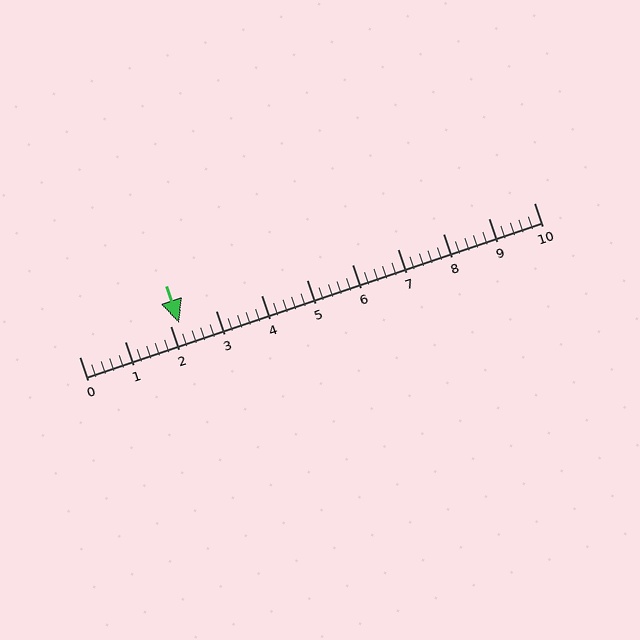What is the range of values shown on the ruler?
The ruler shows values from 0 to 10.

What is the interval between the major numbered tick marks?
The major tick marks are spaced 1 units apart.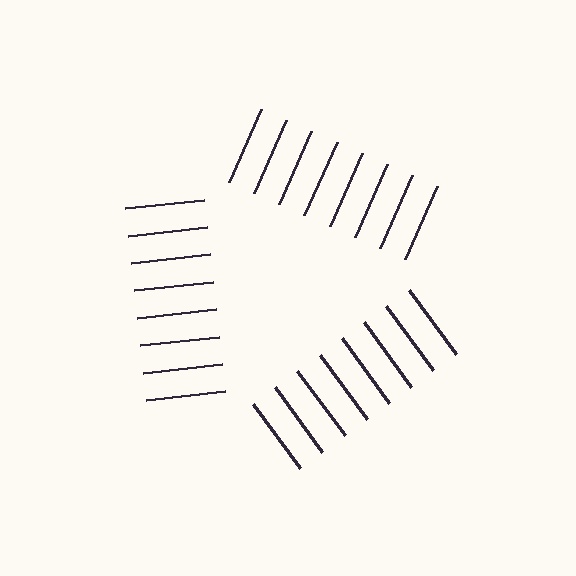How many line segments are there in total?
24 — 8 along each of the 3 edges.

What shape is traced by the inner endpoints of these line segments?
An illusory triangle — the line segments terminate on its edges but no continuous stroke is drawn.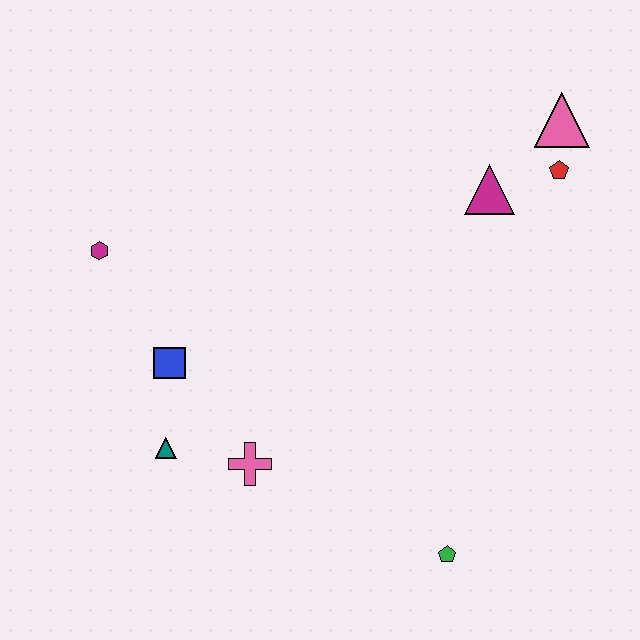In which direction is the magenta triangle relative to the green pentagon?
The magenta triangle is above the green pentagon.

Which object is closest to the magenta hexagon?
The blue square is closest to the magenta hexagon.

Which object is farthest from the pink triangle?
The teal triangle is farthest from the pink triangle.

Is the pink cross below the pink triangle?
Yes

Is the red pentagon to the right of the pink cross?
Yes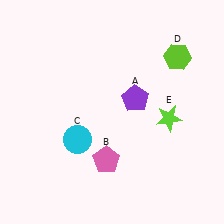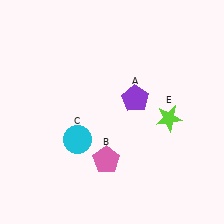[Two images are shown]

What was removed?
The lime hexagon (D) was removed in Image 2.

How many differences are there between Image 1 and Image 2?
There is 1 difference between the two images.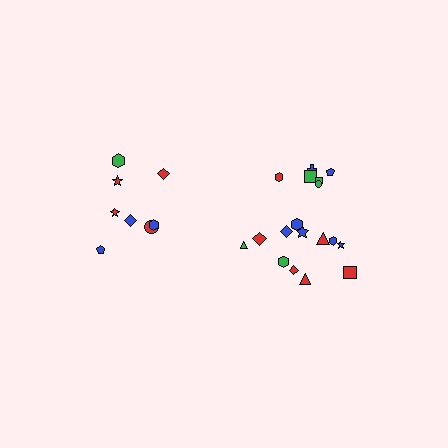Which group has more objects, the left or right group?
The right group.